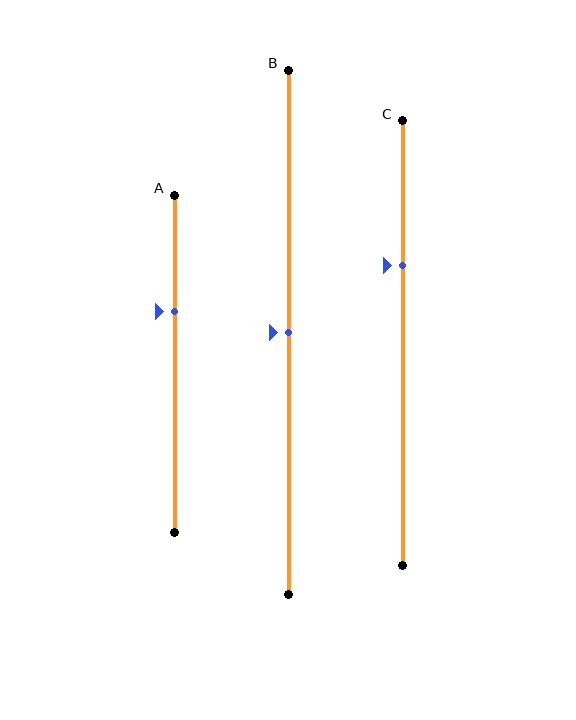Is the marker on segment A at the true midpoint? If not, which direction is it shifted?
No, the marker on segment A is shifted upward by about 16% of the segment length.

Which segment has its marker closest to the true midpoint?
Segment B has its marker closest to the true midpoint.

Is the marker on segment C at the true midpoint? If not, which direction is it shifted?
No, the marker on segment C is shifted upward by about 18% of the segment length.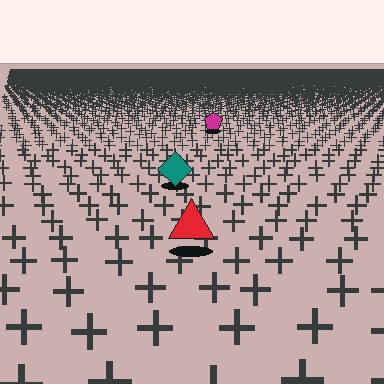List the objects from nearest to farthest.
From nearest to farthest: the red triangle, the teal diamond, the magenta pentagon.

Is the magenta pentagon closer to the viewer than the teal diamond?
No. The teal diamond is closer — you can tell from the texture gradient: the ground texture is coarser near it.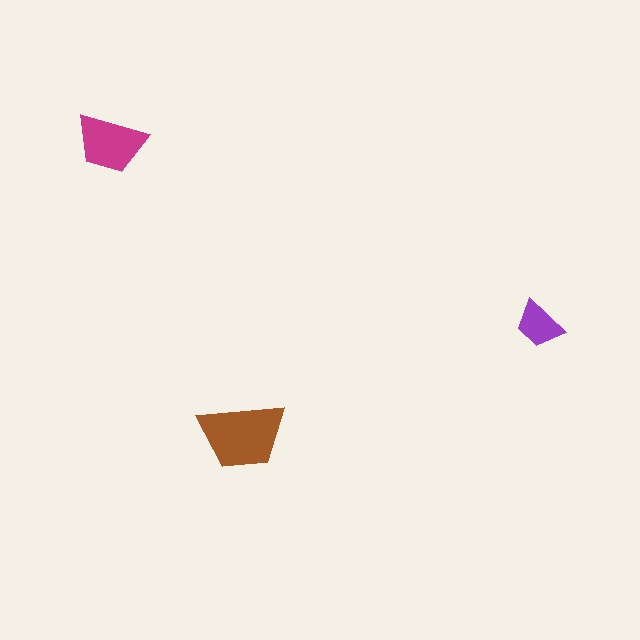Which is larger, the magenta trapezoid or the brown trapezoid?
The brown one.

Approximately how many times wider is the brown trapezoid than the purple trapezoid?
About 2 times wider.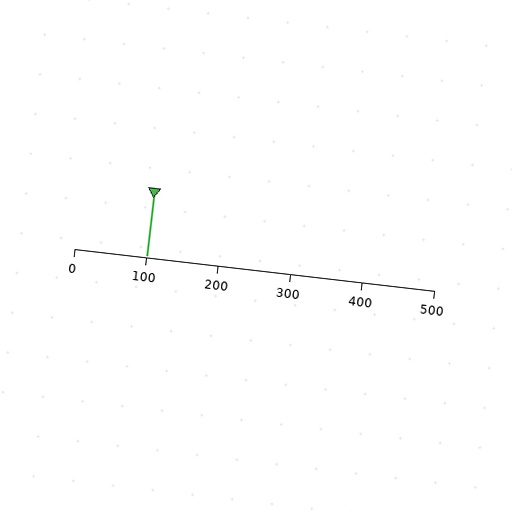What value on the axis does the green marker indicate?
The marker indicates approximately 100.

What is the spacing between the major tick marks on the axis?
The major ticks are spaced 100 apart.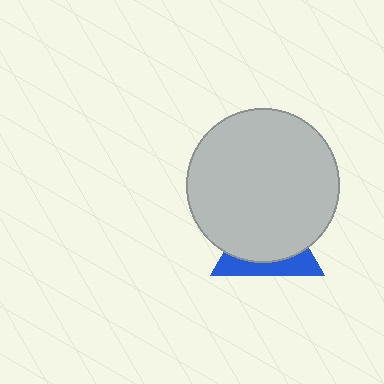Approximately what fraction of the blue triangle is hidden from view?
Roughly 69% of the blue triangle is hidden behind the light gray circle.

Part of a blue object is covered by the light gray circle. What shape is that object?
It is a triangle.